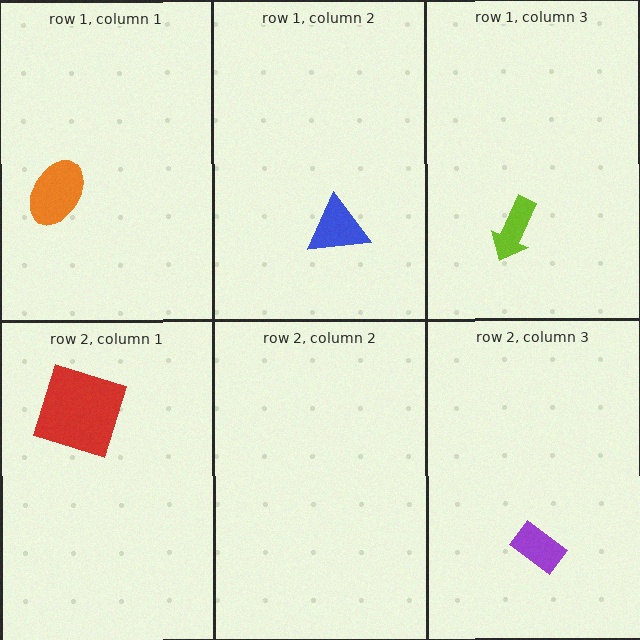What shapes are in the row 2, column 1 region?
The red square.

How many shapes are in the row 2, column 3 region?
1.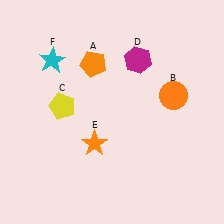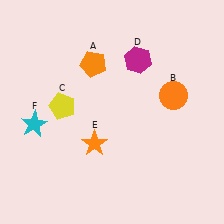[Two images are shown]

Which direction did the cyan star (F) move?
The cyan star (F) moved down.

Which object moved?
The cyan star (F) moved down.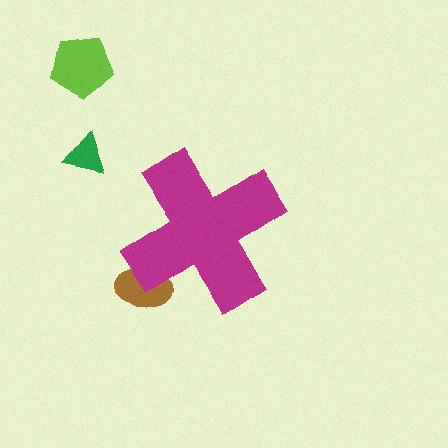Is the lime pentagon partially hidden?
No, the lime pentagon is fully visible.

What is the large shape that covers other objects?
A magenta cross.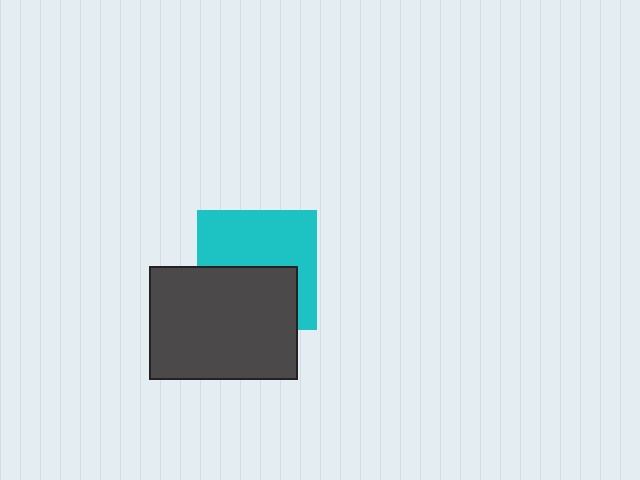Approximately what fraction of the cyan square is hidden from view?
Roughly 44% of the cyan square is hidden behind the dark gray rectangle.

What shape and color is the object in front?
The object in front is a dark gray rectangle.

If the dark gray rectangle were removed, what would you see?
You would see the complete cyan square.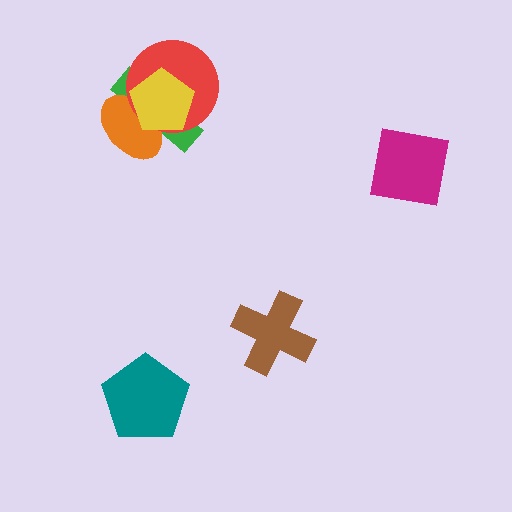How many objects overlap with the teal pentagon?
0 objects overlap with the teal pentagon.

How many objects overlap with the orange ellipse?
3 objects overlap with the orange ellipse.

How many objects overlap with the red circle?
3 objects overlap with the red circle.